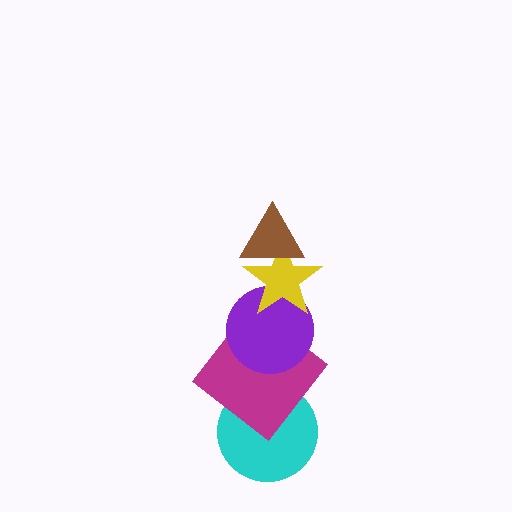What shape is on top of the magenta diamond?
The purple circle is on top of the magenta diamond.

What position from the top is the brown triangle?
The brown triangle is 1st from the top.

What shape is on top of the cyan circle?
The magenta diamond is on top of the cyan circle.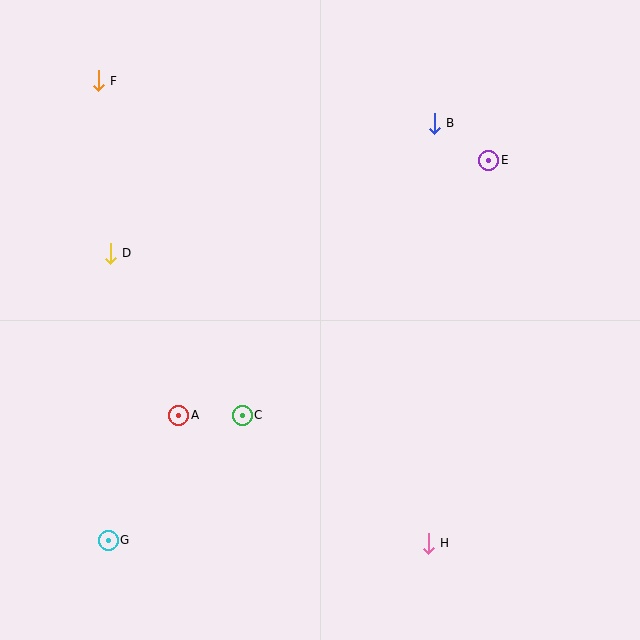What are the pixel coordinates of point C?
Point C is at (242, 415).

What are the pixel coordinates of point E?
Point E is at (489, 161).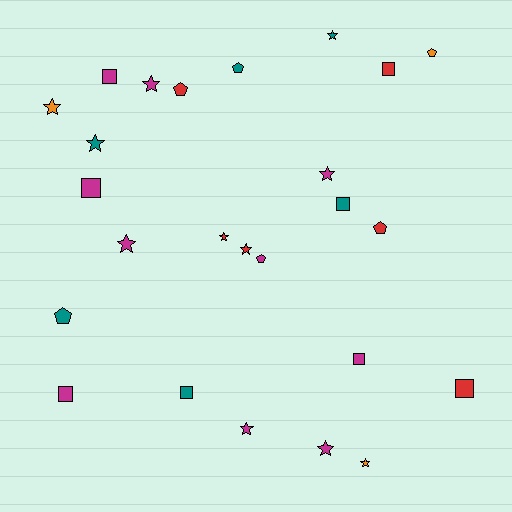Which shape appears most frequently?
Star, with 11 objects.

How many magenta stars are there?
There are 5 magenta stars.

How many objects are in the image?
There are 25 objects.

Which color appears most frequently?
Magenta, with 10 objects.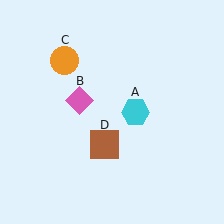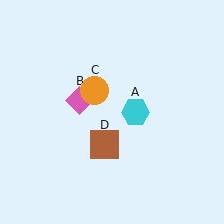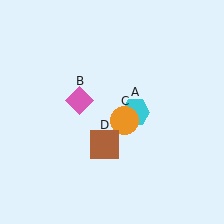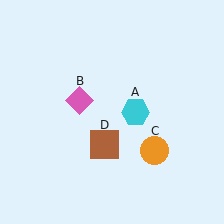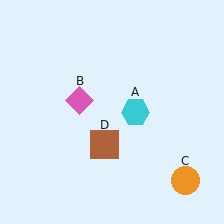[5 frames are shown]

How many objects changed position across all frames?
1 object changed position: orange circle (object C).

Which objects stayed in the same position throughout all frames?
Cyan hexagon (object A) and pink diamond (object B) and brown square (object D) remained stationary.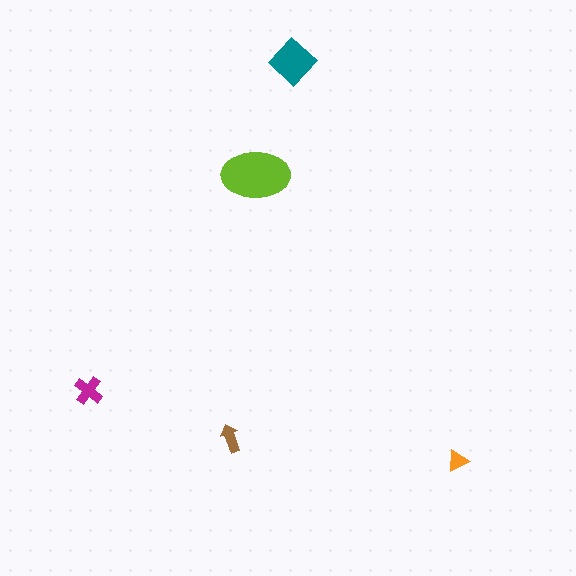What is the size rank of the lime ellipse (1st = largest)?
1st.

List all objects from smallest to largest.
The orange triangle, the brown arrow, the magenta cross, the teal diamond, the lime ellipse.